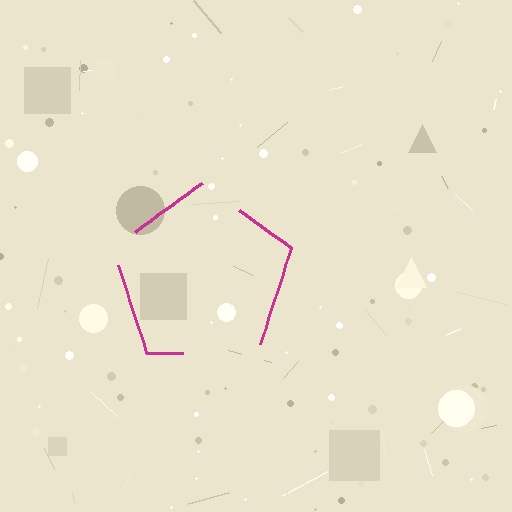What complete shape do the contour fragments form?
The contour fragments form a pentagon.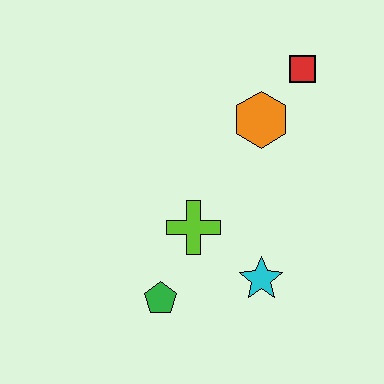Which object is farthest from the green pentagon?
The red square is farthest from the green pentagon.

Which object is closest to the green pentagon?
The lime cross is closest to the green pentagon.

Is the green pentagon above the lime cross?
No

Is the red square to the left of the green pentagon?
No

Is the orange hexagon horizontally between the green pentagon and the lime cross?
No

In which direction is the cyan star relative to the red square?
The cyan star is below the red square.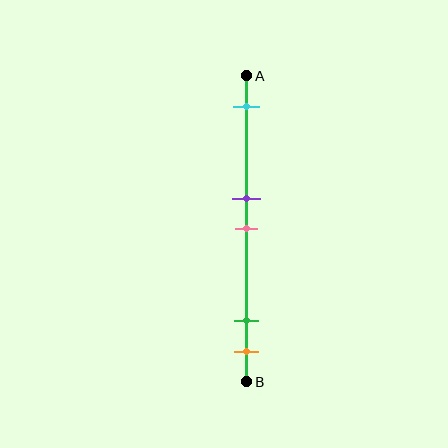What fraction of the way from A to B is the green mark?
The green mark is approximately 80% (0.8) of the way from A to B.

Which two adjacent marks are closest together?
The purple and pink marks are the closest adjacent pair.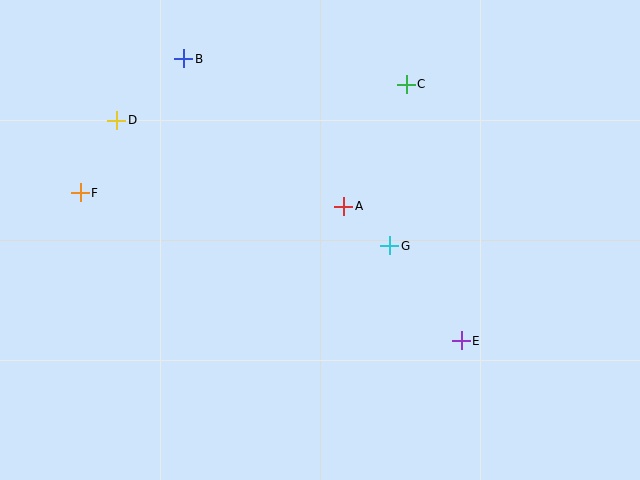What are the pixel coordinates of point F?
Point F is at (80, 193).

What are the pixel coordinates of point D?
Point D is at (117, 120).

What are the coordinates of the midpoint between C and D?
The midpoint between C and D is at (262, 102).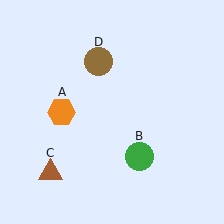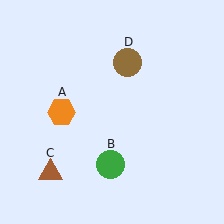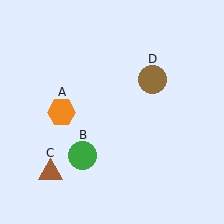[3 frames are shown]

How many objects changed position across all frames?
2 objects changed position: green circle (object B), brown circle (object D).